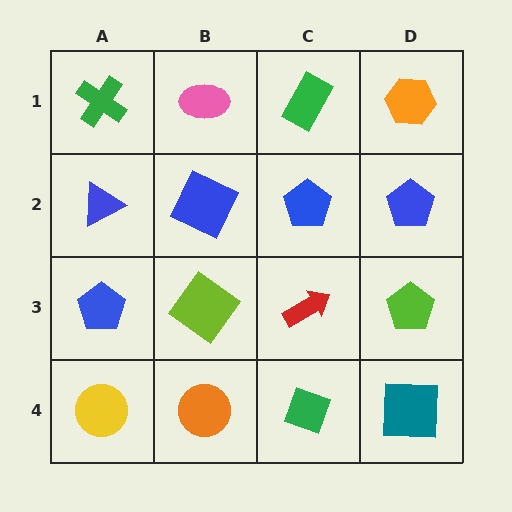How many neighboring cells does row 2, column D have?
3.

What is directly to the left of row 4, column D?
A green diamond.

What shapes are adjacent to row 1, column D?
A blue pentagon (row 2, column D), a green rectangle (row 1, column C).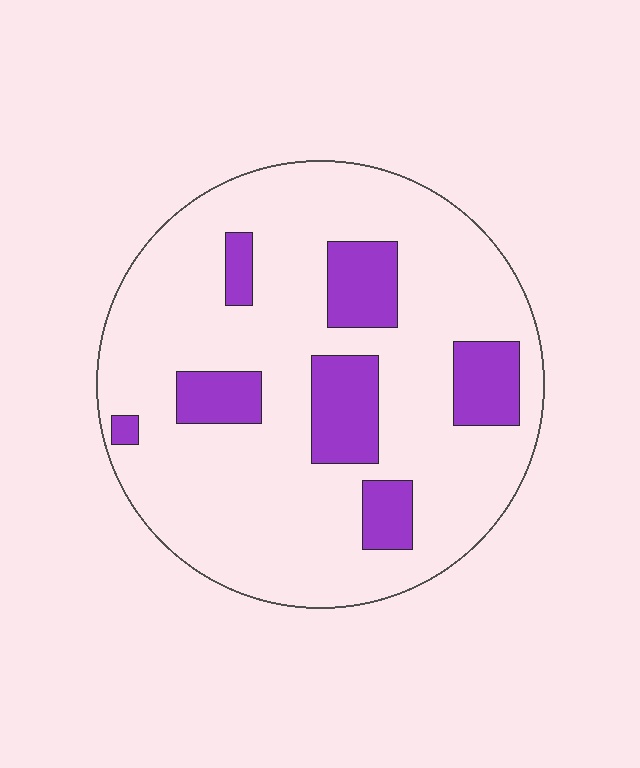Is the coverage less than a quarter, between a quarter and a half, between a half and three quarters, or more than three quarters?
Less than a quarter.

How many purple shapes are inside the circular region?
7.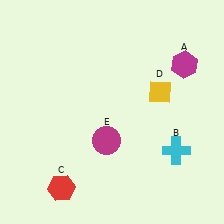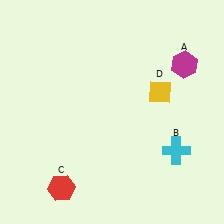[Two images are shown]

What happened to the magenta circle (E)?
The magenta circle (E) was removed in Image 2. It was in the bottom-left area of Image 1.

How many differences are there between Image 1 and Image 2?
There is 1 difference between the two images.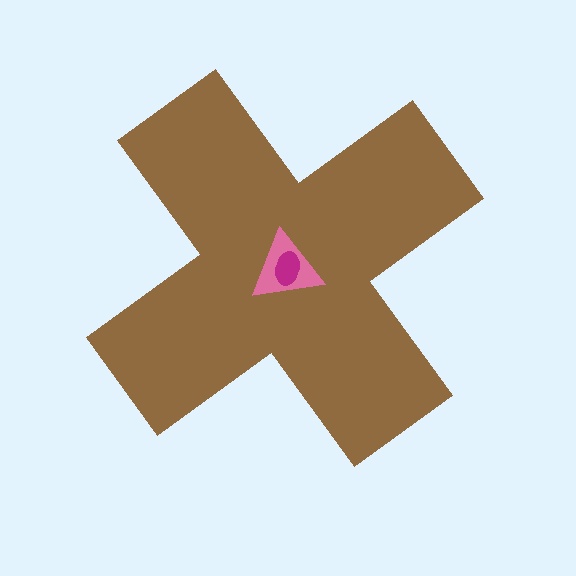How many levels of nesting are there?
3.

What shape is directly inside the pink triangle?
The magenta ellipse.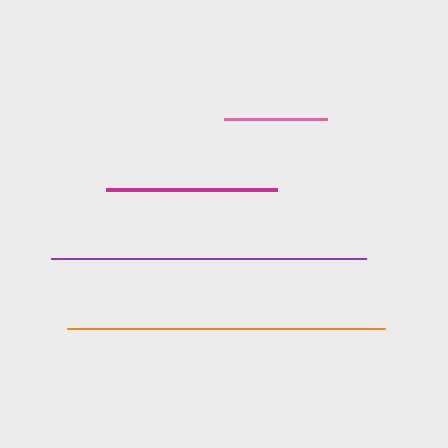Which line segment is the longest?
The orange line is the longest at approximately 318 pixels.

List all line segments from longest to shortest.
From longest to shortest: orange, purple, magenta, pink.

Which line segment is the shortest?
The pink line is the shortest at approximately 103 pixels.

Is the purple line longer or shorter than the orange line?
The orange line is longer than the purple line.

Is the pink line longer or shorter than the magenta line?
The magenta line is longer than the pink line.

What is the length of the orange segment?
The orange segment is approximately 318 pixels long.